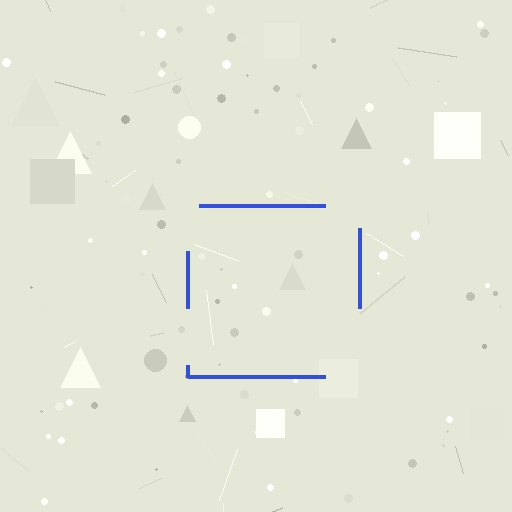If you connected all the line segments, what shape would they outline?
They would outline a square.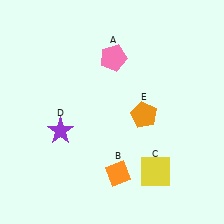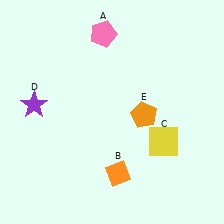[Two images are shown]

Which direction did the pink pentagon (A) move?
The pink pentagon (A) moved up.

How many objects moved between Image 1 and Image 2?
3 objects moved between the two images.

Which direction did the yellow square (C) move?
The yellow square (C) moved up.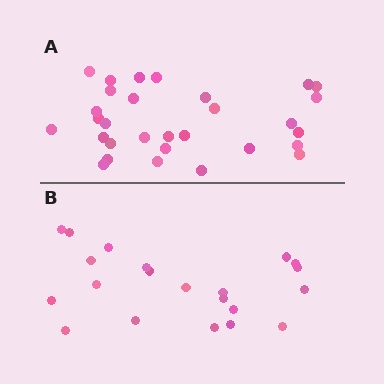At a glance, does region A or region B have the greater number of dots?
Region A (the top region) has more dots.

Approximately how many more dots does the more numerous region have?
Region A has roughly 8 or so more dots than region B.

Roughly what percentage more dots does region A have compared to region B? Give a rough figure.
About 45% more.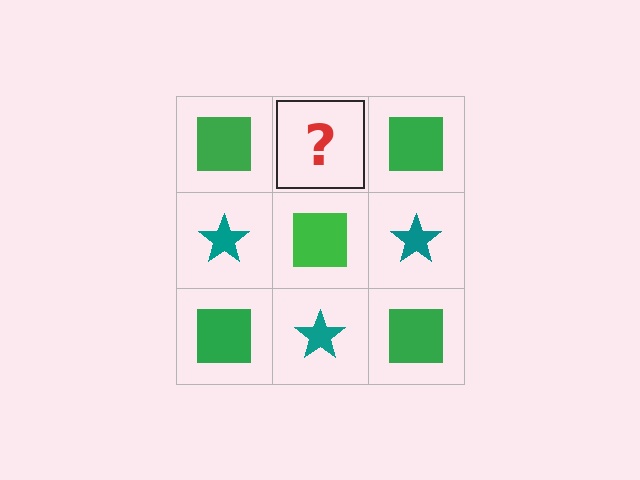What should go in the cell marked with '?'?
The missing cell should contain a teal star.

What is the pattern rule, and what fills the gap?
The rule is that it alternates green square and teal star in a checkerboard pattern. The gap should be filled with a teal star.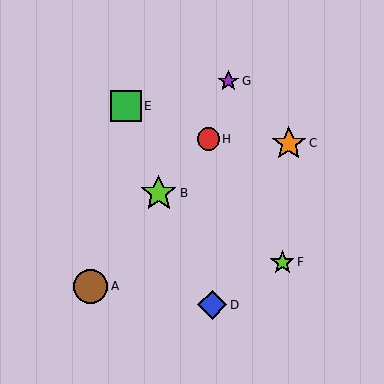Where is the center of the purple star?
The center of the purple star is at (228, 81).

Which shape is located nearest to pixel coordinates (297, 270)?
The lime star (labeled F) at (282, 262) is nearest to that location.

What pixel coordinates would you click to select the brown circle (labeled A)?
Click at (91, 286) to select the brown circle A.